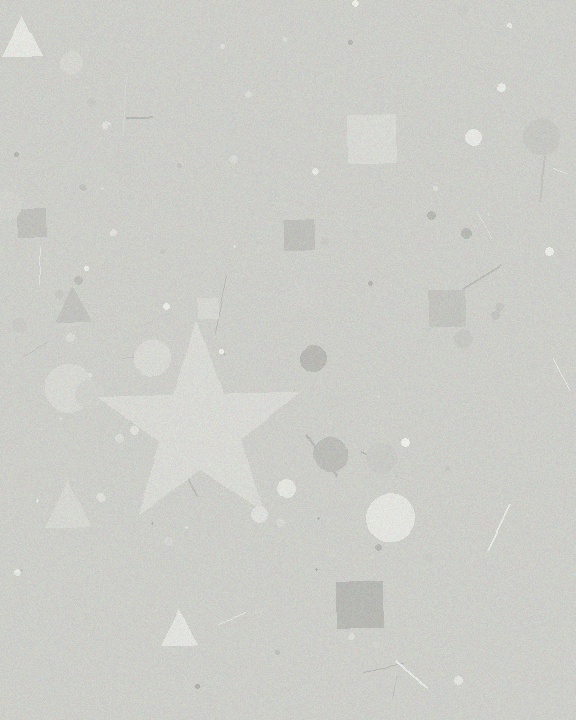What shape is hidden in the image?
A star is hidden in the image.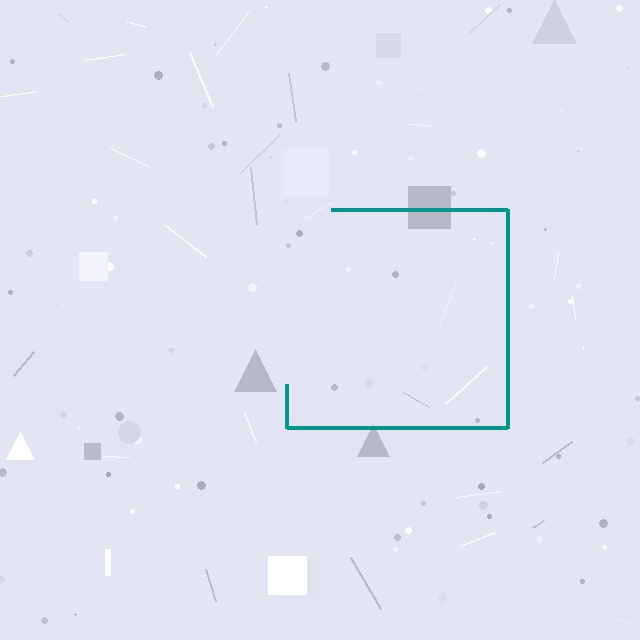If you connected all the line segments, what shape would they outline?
They would outline a square.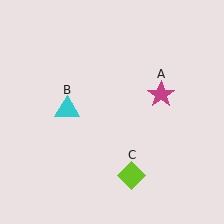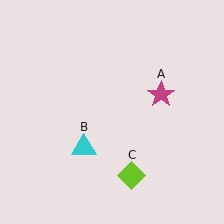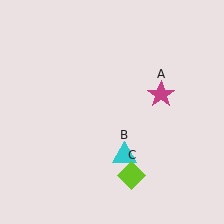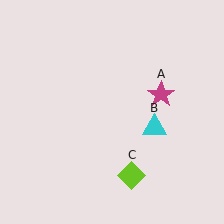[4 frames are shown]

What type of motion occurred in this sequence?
The cyan triangle (object B) rotated counterclockwise around the center of the scene.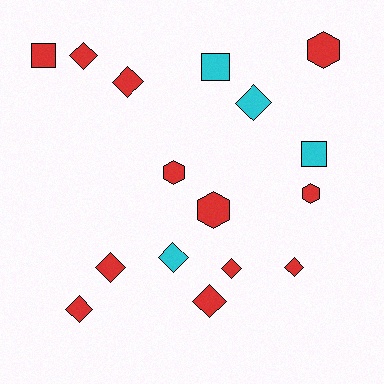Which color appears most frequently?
Red, with 12 objects.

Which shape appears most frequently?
Diamond, with 9 objects.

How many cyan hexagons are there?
There are no cyan hexagons.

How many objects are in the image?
There are 16 objects.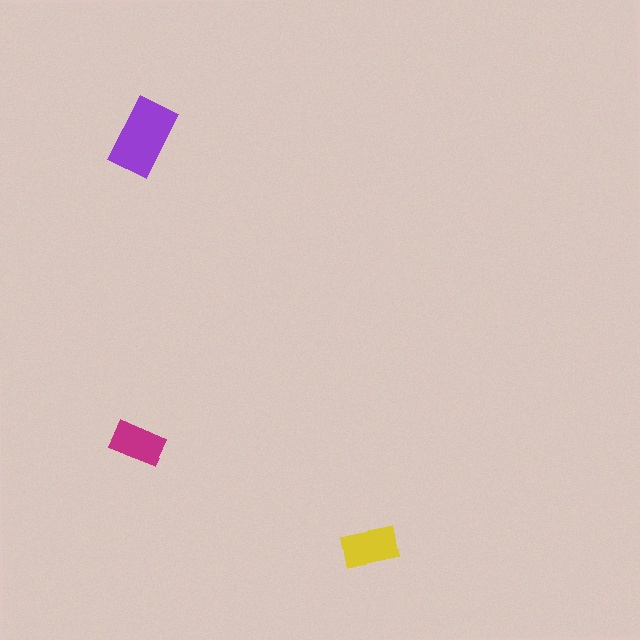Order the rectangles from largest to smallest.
the purple one, the yellow one, the magenta one.